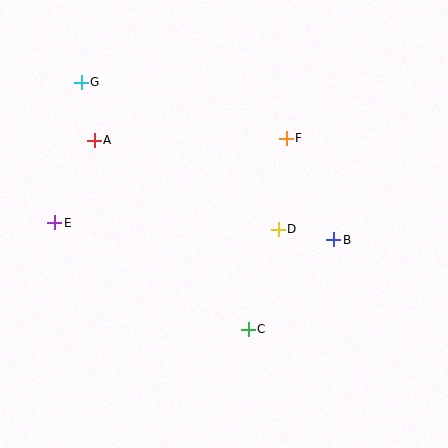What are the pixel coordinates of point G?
Point G is at (82, 82).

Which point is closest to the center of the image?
Point D at (278, 229) is closest to the center.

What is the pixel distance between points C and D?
The distance between C and D is 104 pixels.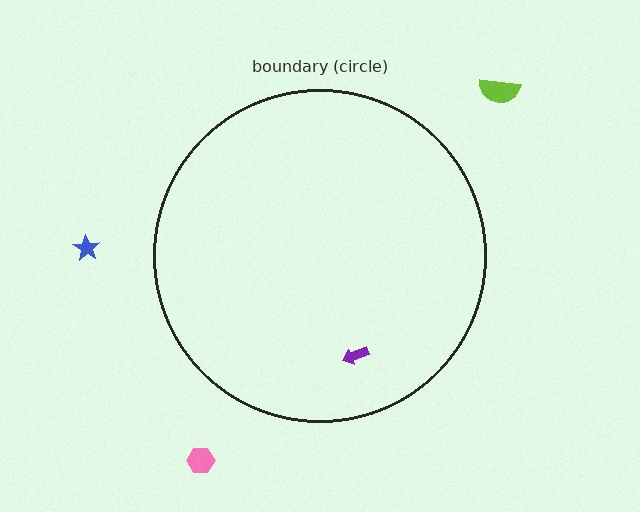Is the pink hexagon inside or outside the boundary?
Outside.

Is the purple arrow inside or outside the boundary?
Inside.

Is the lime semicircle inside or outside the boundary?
Outside.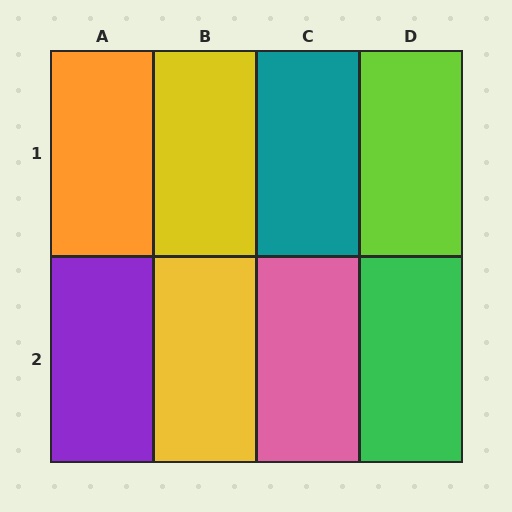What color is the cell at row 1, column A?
Orange.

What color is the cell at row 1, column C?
Teal.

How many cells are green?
1 cell is green.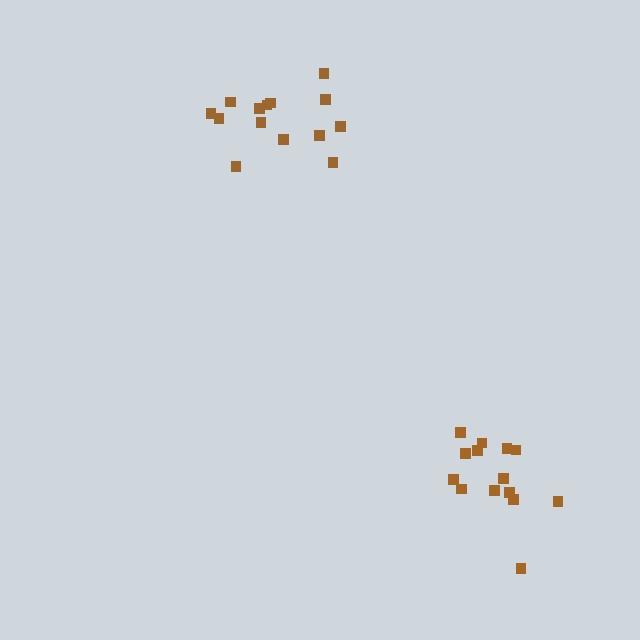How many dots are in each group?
Group 1: 14 dots, Group 2: 14 dots (28 total).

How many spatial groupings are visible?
There are 2 spatial groupings.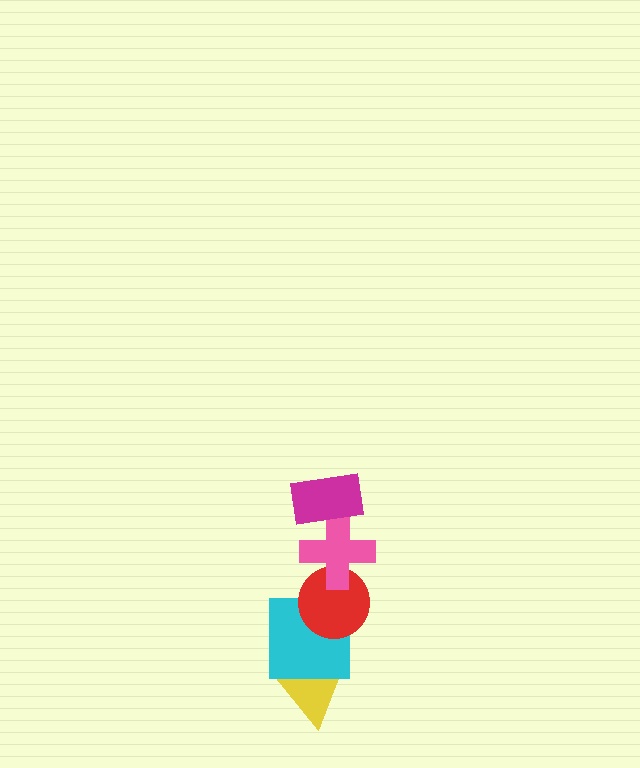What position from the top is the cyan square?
The cyan square is 4th from the top.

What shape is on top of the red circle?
The pink cross is on top of the red circle.